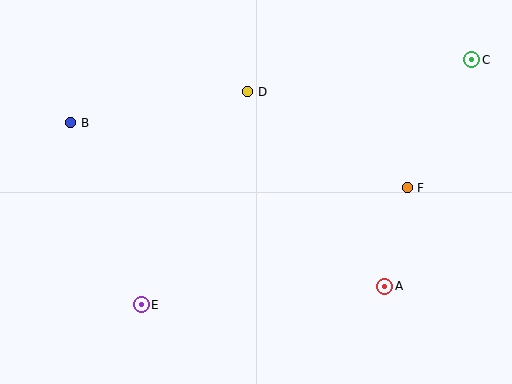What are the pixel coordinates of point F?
Point F is at (407, 188).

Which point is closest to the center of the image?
Point D at (248, 92) is closest to the center.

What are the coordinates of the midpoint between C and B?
The midpoint between C and B is at (271, 91).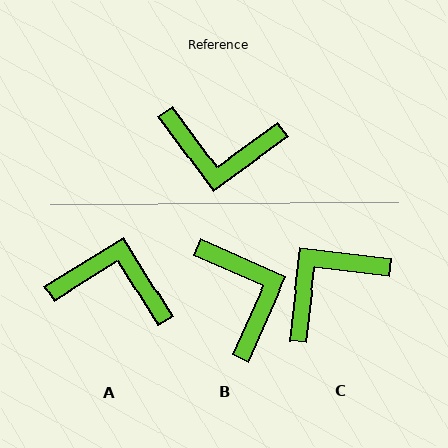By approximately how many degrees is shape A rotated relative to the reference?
Approximately 175 degrees counter-clockwise.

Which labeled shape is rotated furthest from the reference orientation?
A, about 175 degrees away.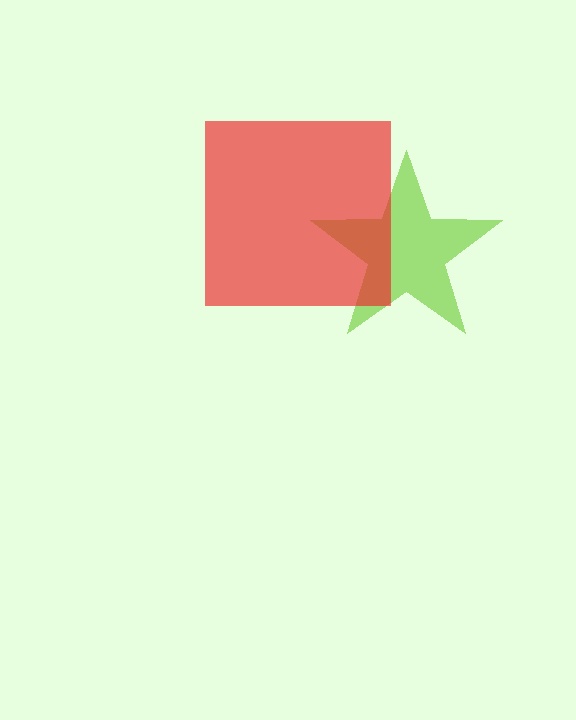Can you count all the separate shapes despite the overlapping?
Yes, there are 2 separate shapes.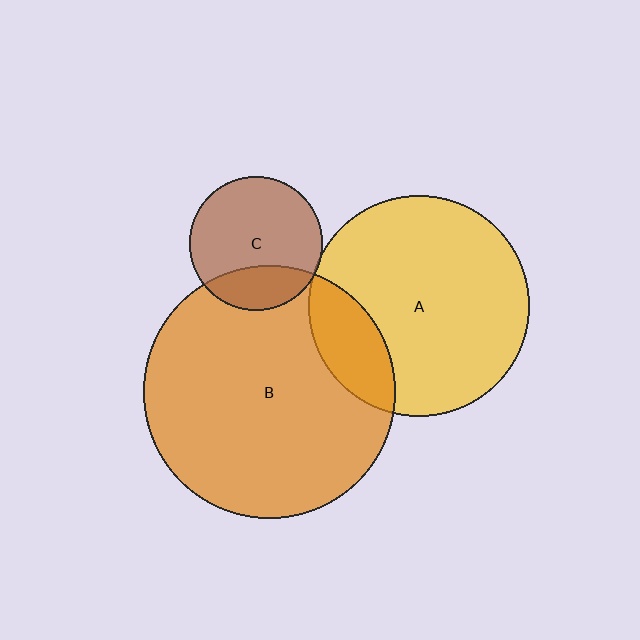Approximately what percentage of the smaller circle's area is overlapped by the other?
Approximately 5%.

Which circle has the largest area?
Circle B (orange).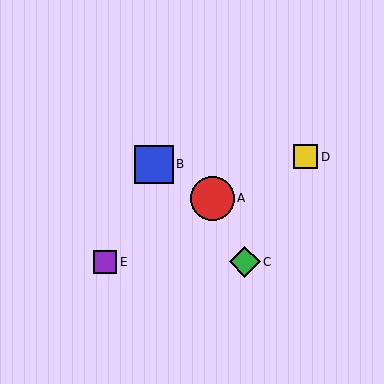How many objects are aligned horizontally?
2 objects (C, E) are aligned horizontally.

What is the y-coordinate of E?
Object E is at y≈262.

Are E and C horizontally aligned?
Yes, both are at y≈262.